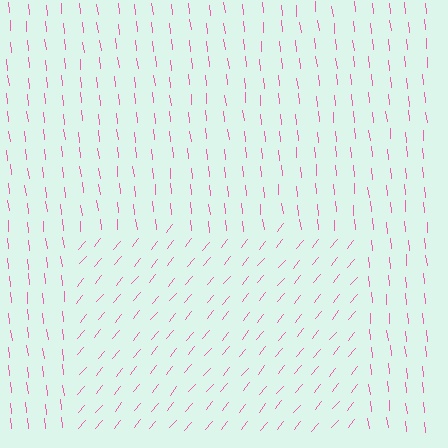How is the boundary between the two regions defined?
The boundary is defined purely by a change in line orientation (approximately 45 degrees difference). All lines are the same color and thickness.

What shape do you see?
I see a rectangle.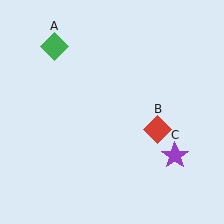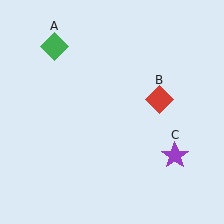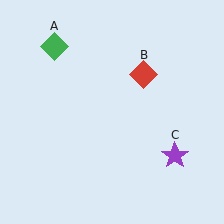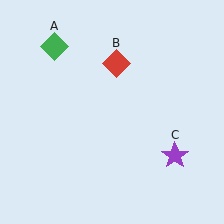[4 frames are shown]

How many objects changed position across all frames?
1 object changed position: red diamond (object B).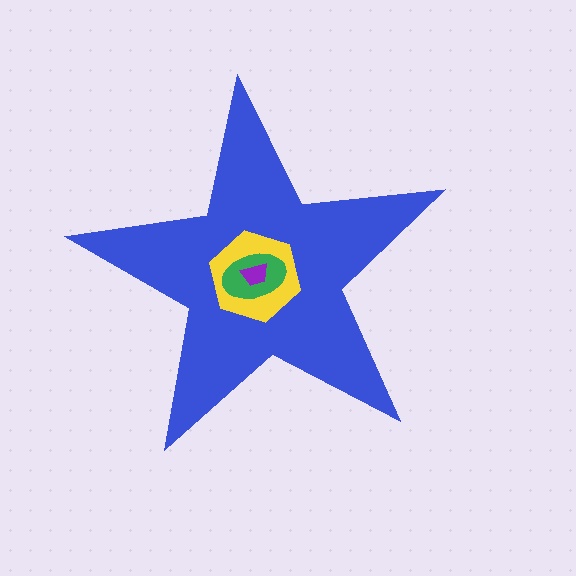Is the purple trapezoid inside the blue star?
Yes.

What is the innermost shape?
The purple trapezoid.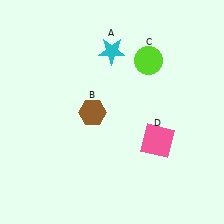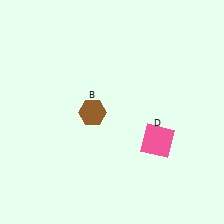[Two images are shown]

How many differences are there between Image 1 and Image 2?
There are 2 differences between the two images.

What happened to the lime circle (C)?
The lime circle (C) was removed in Image 2. It was in the top-right area of Image 1.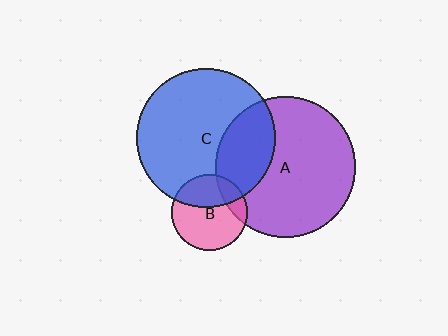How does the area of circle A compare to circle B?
Approximately 3.4 times.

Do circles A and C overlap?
Yes.